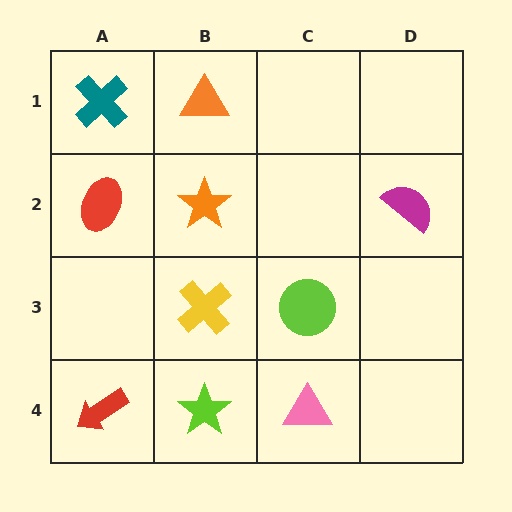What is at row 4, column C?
A pink triangle.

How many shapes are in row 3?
2 shapes.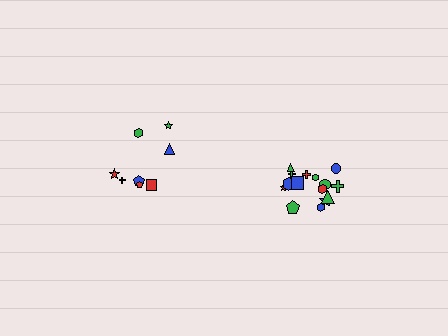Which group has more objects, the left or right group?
The right group.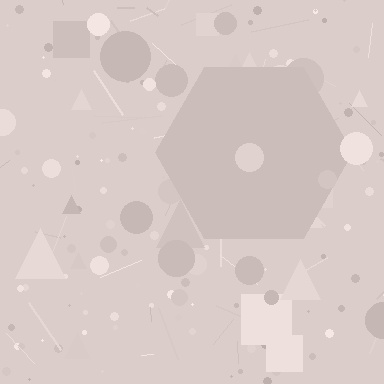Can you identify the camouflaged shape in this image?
The camouflaged shape is a hexagon.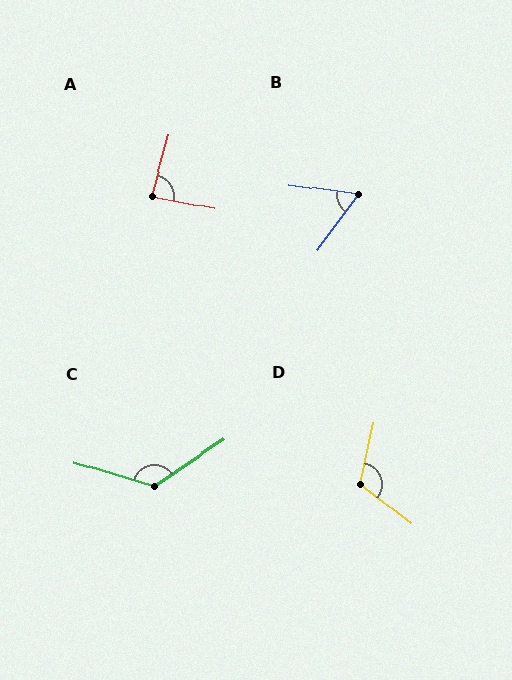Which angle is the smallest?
B, at approximately 62 degrees.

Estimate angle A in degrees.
Approximately 86 degrees.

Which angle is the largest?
C, at approximately 129 degrees.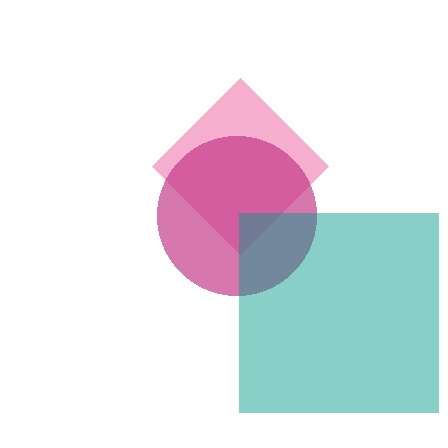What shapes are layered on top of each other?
The layered shapes are: a pink diamond, a magenta circle, a teal square.